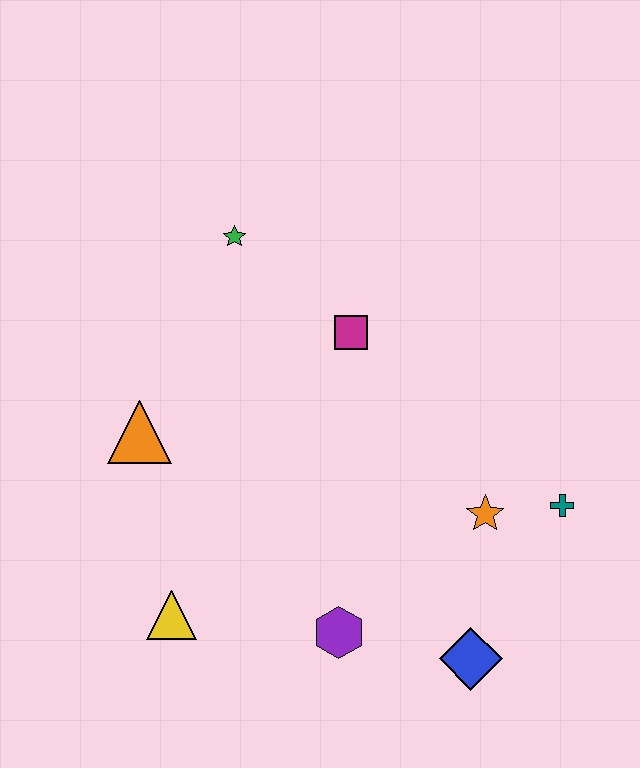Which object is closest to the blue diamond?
The purple hexagon is closest to the blue diamond.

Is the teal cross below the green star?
Yes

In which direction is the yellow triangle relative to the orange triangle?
The yellow triangle is below the orange triangle.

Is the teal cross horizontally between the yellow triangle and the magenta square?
No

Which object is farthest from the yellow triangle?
The teal cross is farthest from the yellow triangle.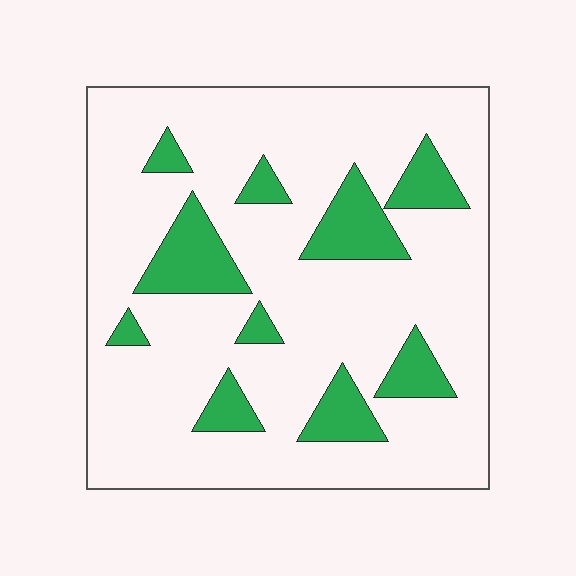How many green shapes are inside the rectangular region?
10.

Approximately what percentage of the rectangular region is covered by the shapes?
Approximately 20%.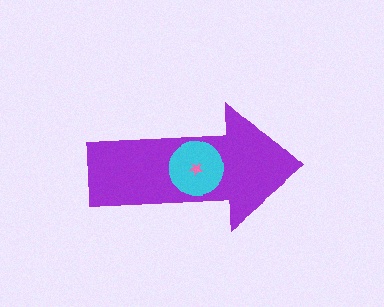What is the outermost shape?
The purple arrow.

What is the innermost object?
The pink star.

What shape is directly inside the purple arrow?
The cyan circle.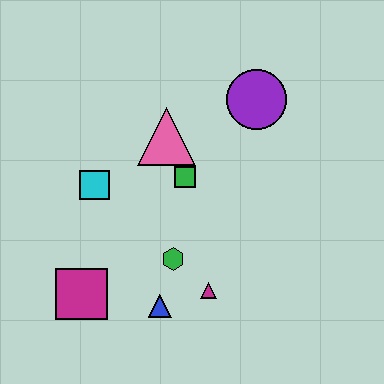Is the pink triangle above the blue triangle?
Yes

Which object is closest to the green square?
The pink triangle is closest to the green square.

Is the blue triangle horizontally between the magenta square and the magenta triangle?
Yes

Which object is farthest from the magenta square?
The purple circle is farthest from the magenta square.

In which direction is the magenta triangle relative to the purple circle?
The magenta triangle is below the purple circle.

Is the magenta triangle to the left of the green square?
No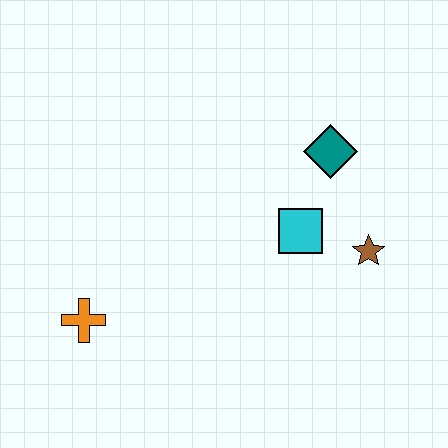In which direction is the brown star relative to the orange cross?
The brown star is to the right of the orange cross.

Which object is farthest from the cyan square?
The orange cross is farthest from the cyan square.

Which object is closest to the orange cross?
The cyan square is closest to the orange cross.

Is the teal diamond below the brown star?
No